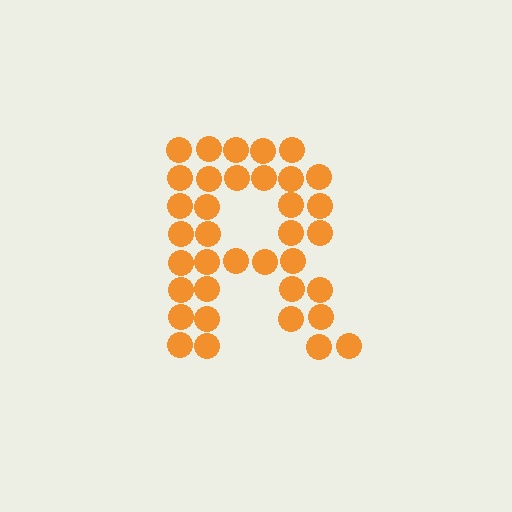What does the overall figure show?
The overall figure shows the letter R.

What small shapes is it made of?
It is made of small circles.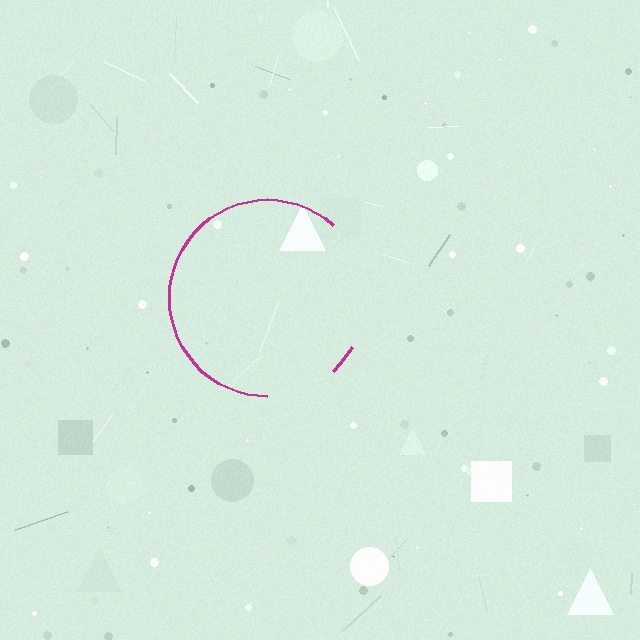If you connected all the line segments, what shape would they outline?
They would outline a circle.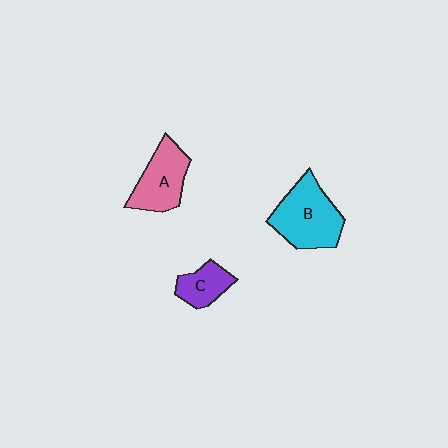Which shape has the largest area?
Shape B (cyan).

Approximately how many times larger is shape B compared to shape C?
Approximately 2.1 times.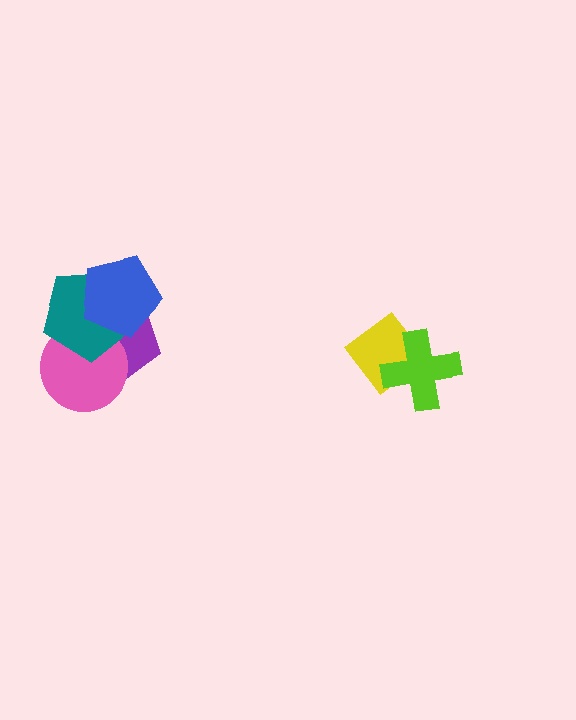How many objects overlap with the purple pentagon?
3 objects overlap with the purple pentagon.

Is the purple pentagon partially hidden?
Yes, it is partially covered by another shape.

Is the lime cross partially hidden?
No, no other shape covers it.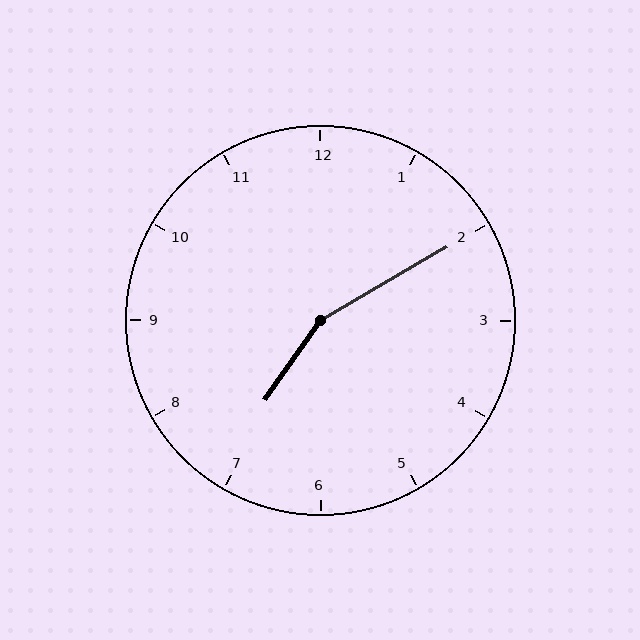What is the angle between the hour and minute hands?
Approximately 155 degrees.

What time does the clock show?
7:10.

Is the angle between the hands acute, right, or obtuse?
It is obtuse.